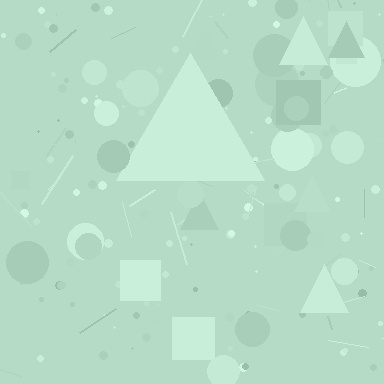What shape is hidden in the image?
A triangle is hidden in the image.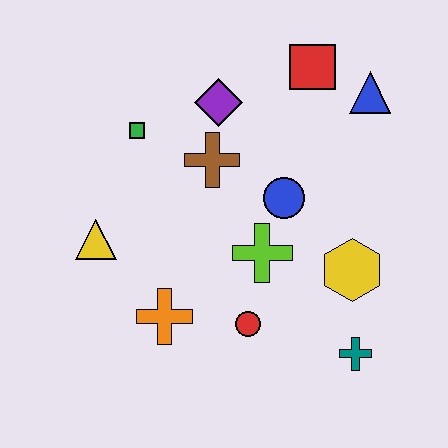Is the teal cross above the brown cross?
No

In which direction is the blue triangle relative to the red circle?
The blue triangle is above the red circle.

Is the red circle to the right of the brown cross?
Yes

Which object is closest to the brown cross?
The purple diamond is closest to the brown cross.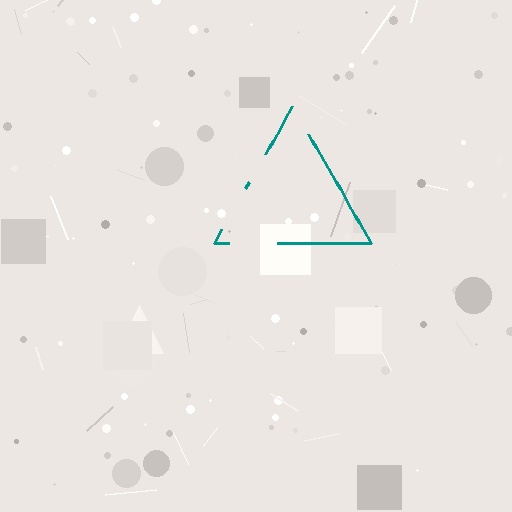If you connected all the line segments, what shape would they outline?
They would outline a triangle.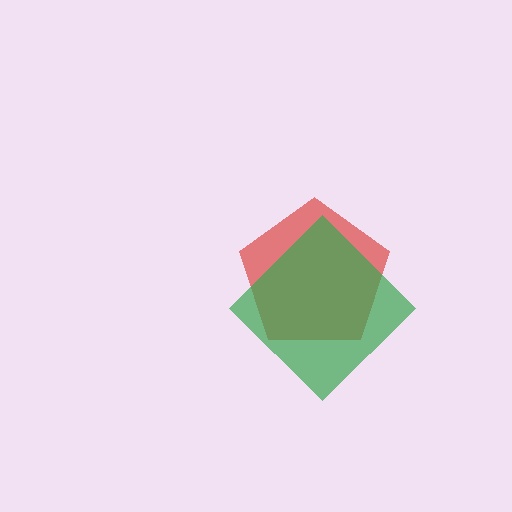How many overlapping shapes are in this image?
There are 2 overlapping shapes in the image.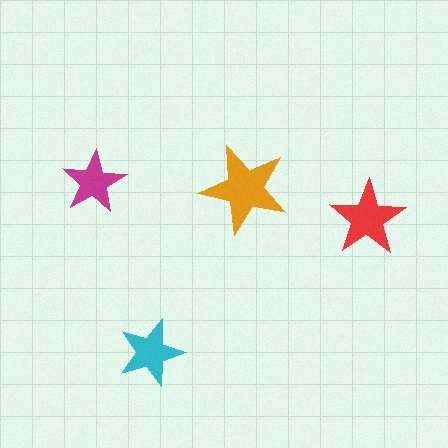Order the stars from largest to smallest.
the orange one, the red one, the cyan one, the magenta one.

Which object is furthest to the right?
The red star is rightmost.